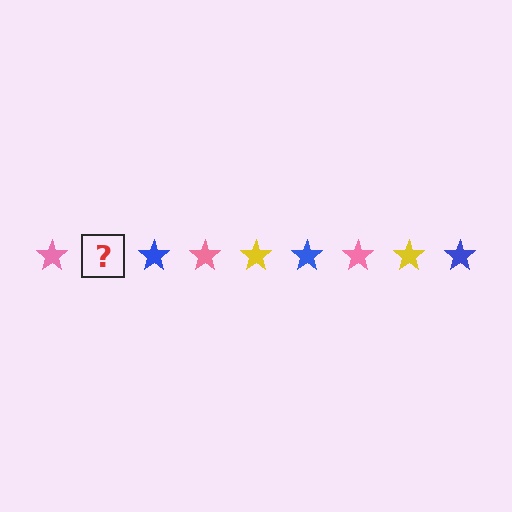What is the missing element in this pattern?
The missing element is a yellow star.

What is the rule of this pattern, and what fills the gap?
The rule is that the pattern cycles through pink, yellow, blue stars. The gap should be filled with a yellow star.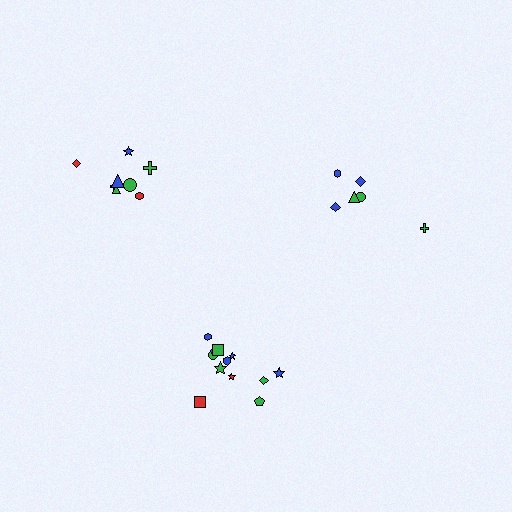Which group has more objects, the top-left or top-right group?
The top-left group.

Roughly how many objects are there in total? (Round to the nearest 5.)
Roughly 25 objects in total.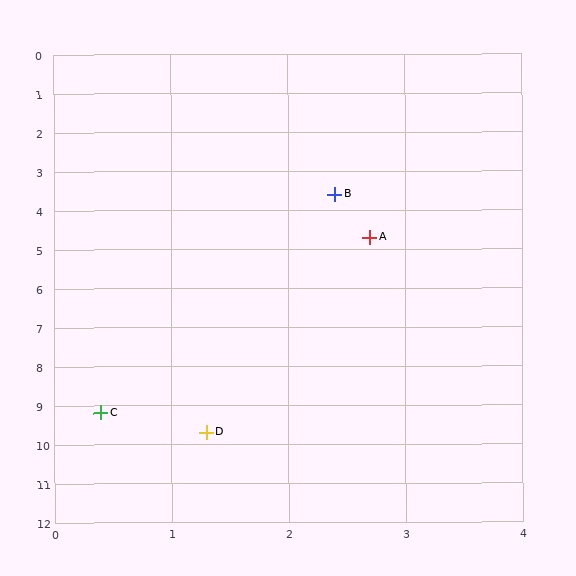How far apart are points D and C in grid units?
Points D and C are about 1.0 grid units apart.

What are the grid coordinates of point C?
Point C is at approximately (0.4, 9.2).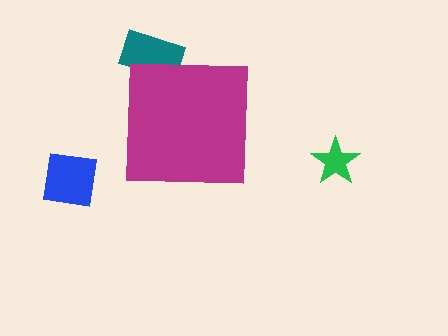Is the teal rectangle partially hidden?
Yes, the teal rectangle is partially hidden behind the magenta square.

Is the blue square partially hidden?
No, the blue square is fully visible.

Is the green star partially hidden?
No, the green star is fully visible.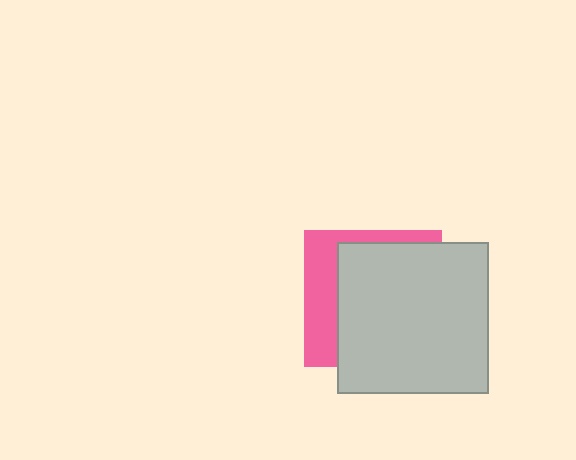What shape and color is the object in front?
The object in front is a light gray square.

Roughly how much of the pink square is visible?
A small part of it is visible (roughly 31%).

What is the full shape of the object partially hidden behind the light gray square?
The partially hidden object is a pink square.